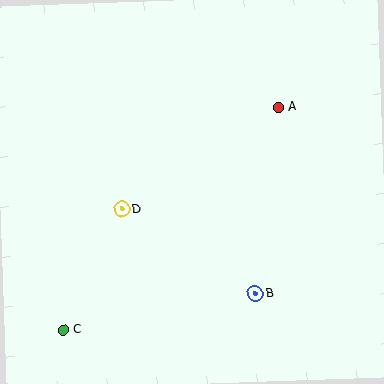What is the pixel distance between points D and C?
The distance between D and C is 134 pixels.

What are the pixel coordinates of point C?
Point C is at (63, 330).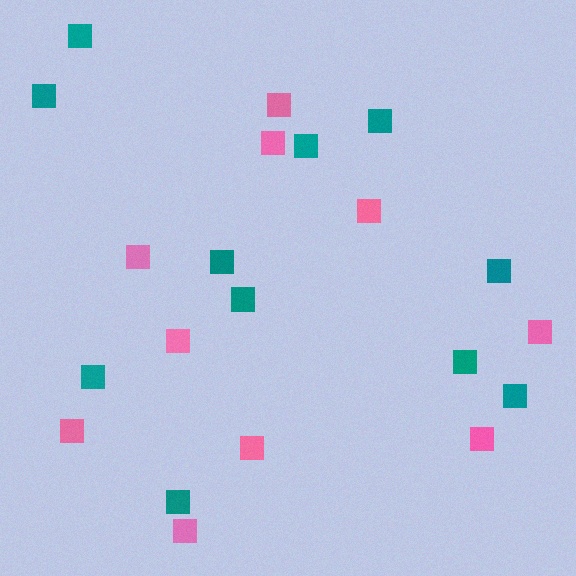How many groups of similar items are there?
There are 2 groups: one group of teal squares (11) and one group of pink squares (10).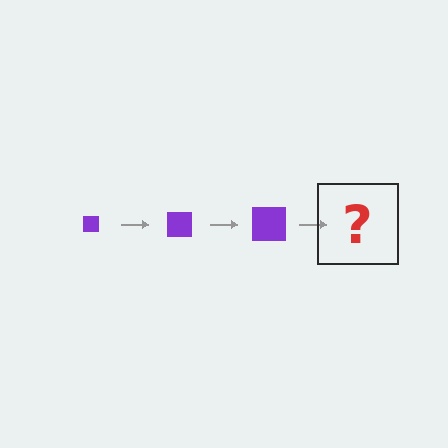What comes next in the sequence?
The next element should be a purple square, larger than the previous one.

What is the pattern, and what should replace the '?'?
The pattern is that the square gets progressively larger each step. The '?' should be a purple square, larger than the previous one.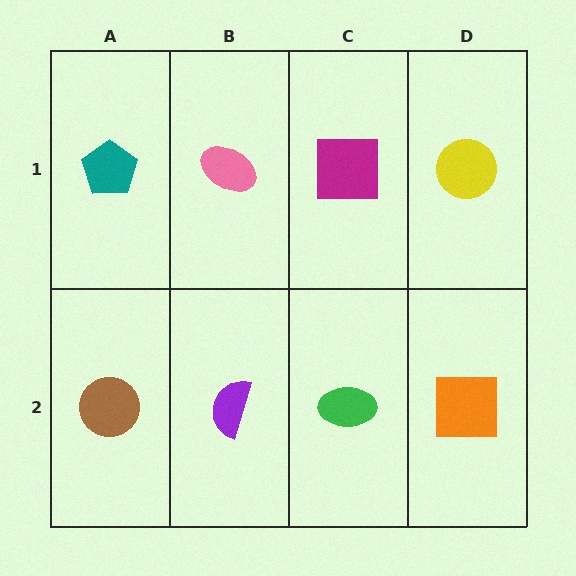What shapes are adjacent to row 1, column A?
A brown circle (row 2, column A), a pink ellipse (row 1, column B).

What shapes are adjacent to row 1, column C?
A green ellipse (row 2, column C), a pink ellipse (row 1, column B), a yellow circle (row 1, column D).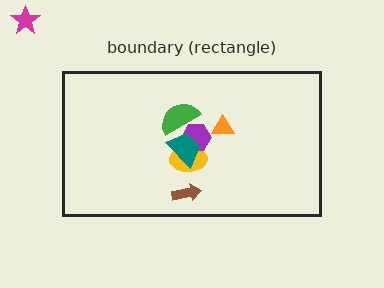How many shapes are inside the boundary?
6 inside, 1 outside.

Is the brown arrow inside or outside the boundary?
Inside.